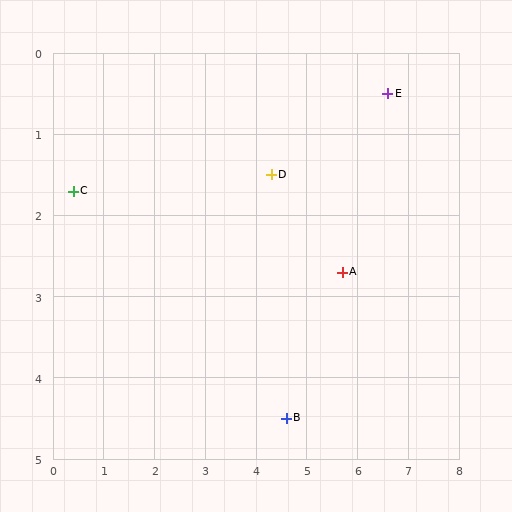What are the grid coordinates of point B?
Point B is at approximately (4.6, 4.5).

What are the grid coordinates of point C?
Point C is at approximately (0.4, 1.7).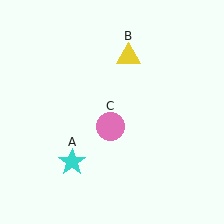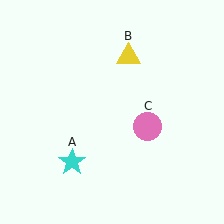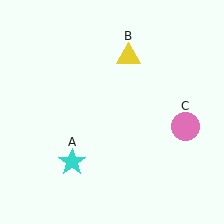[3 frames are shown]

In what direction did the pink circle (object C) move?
The pink circle (object C) moved right.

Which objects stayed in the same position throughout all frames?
Cyan star (object A) and yellow triangle (object B) remained stationary.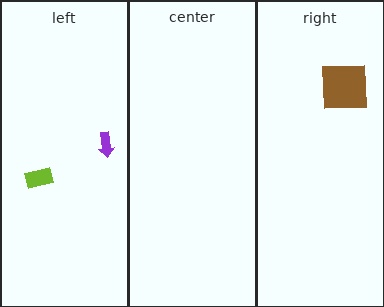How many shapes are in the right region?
1.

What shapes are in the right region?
The brown square.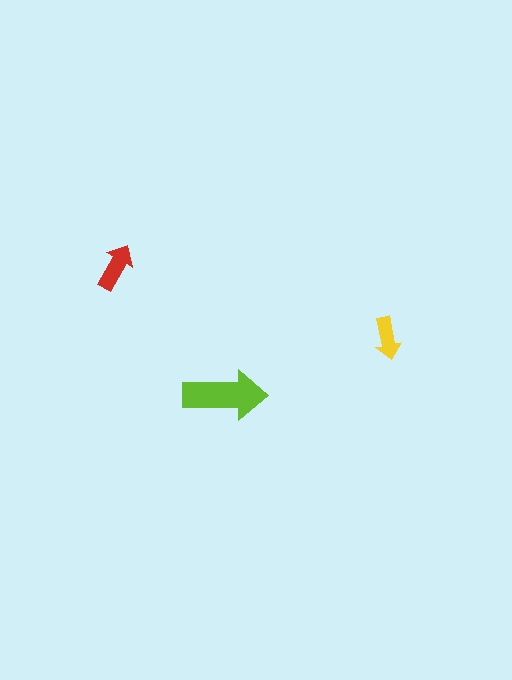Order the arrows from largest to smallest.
the lime one, the red one, the yellow one.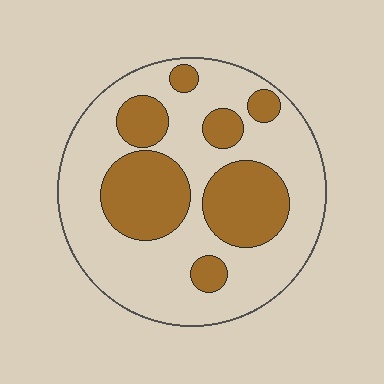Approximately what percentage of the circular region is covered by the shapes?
Approximately 35%.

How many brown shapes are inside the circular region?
7.